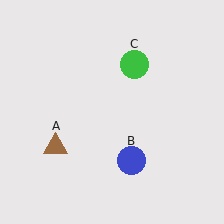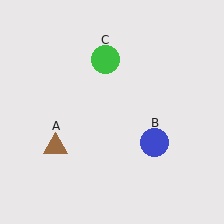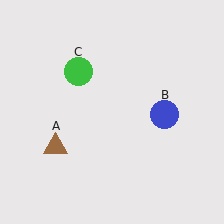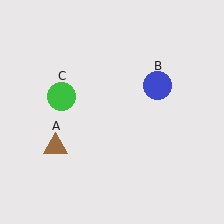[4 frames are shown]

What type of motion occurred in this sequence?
The blue circle (object B), green circle (object C) rotated counterclockwise around the center of the scene.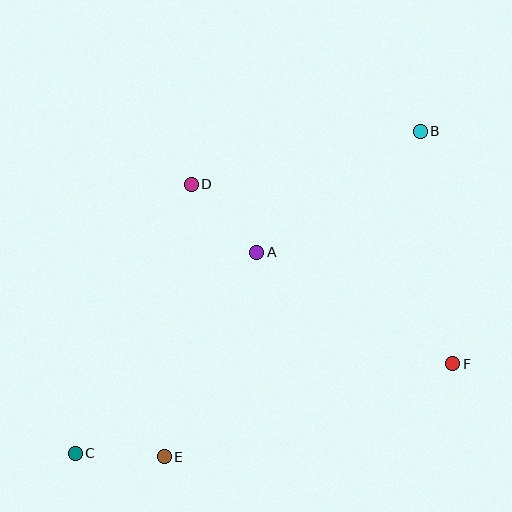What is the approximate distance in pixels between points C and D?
The distance between C and D is approximately 293 pixels.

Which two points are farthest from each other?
Points B and C are farthest from each other.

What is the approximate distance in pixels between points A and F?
The distance between A and F is approximately 226 pixels.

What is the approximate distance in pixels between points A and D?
The distance between A and D is approximately 94 pixels.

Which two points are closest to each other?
Points C and E are closest to each other.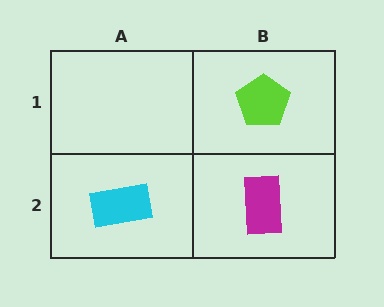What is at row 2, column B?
A magenta rectangle.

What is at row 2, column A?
A cyan rectangle.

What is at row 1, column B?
A lime pentagon.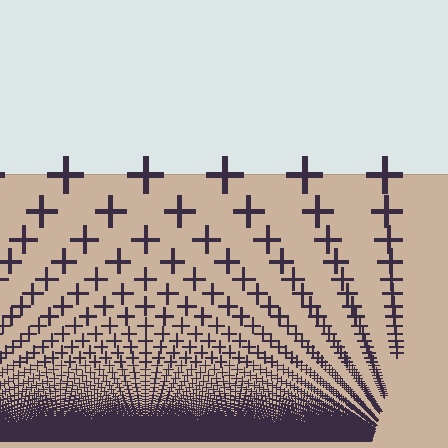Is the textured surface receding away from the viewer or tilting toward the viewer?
The surface appears to tilt toward the viewer. Texture elements get larger and sparser toward the top.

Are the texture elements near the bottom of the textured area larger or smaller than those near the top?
Smaller. The gradient is inverted — elements near the bottom are smaller and denser.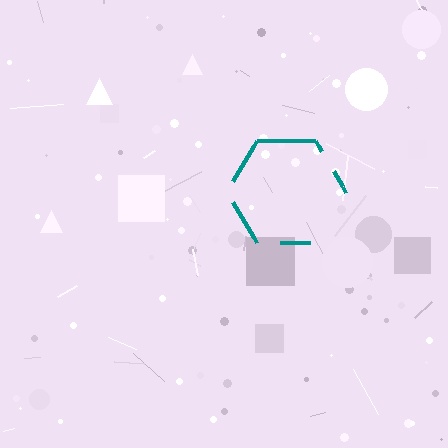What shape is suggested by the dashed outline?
The dashed outline suggests a hexagon.